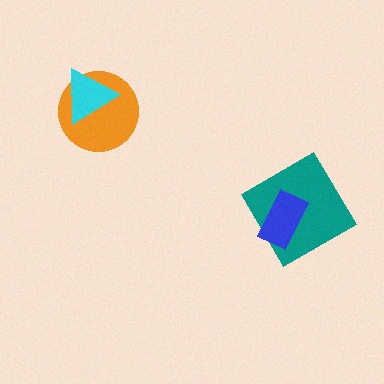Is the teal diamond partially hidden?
Yes, it is partially covered by another shape.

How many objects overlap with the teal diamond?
1 object overlaps with the teal diamond.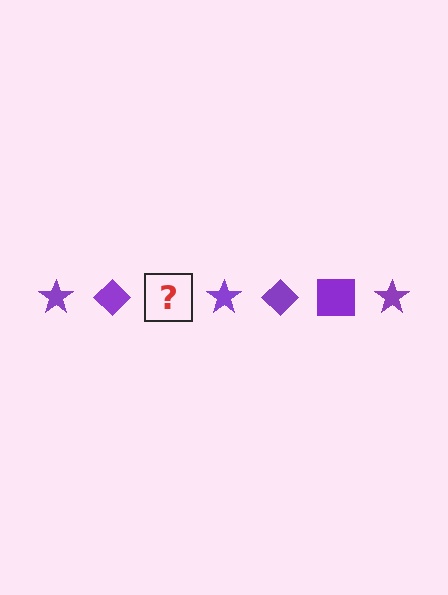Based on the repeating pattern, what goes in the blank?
The blank should be a purple square.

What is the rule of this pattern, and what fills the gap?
The rule is that the pattern cycles through star, diamond, square shapes in purple. The gap should be filled with a purple square.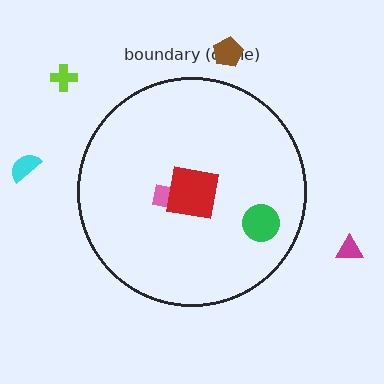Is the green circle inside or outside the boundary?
Inside.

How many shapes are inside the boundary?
3 inside, 4 outside.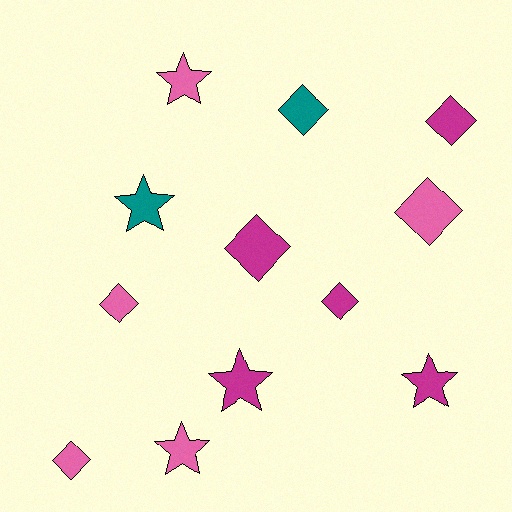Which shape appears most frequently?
Diamond, with 7 objects.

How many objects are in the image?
There are 12 objects.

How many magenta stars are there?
There are 2 magenta stars.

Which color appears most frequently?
Magenta, with 5 objects.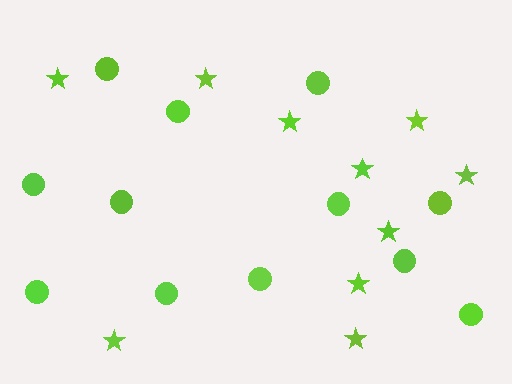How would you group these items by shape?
There are 2 groups: one group of circles (12) and one group of stars (10).